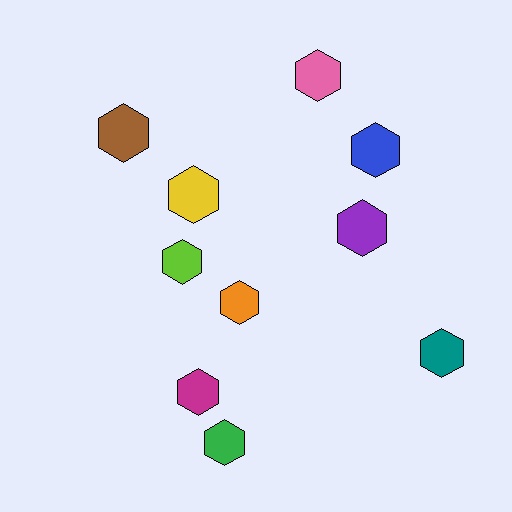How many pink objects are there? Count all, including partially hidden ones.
There is 1 pink object.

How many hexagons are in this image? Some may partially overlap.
There are 10 hexagons.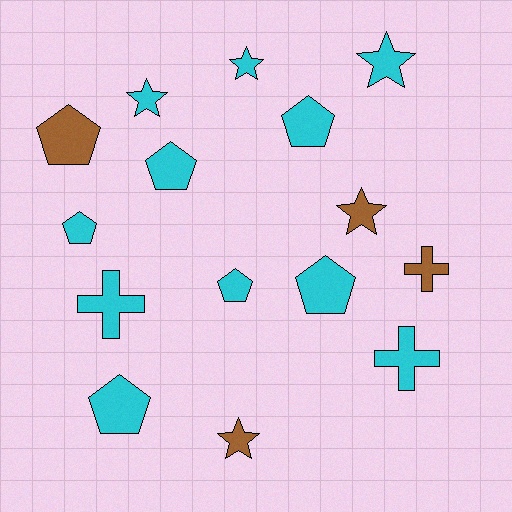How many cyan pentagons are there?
There are 6 cyan pentagons.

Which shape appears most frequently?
Pentagon, with 7 objects.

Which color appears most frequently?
Cyan, with 11 objects.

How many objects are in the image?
There are 15 objects.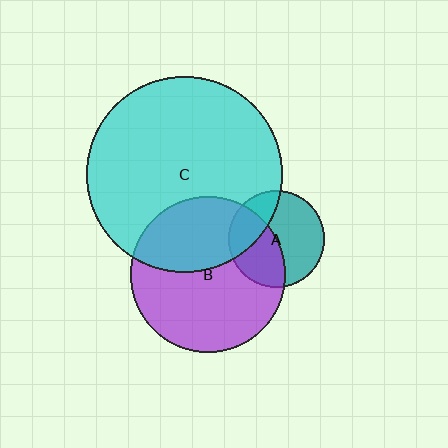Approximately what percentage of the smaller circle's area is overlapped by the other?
Approximately 40%.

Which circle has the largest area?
Circle C (cyan).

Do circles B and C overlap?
Yes.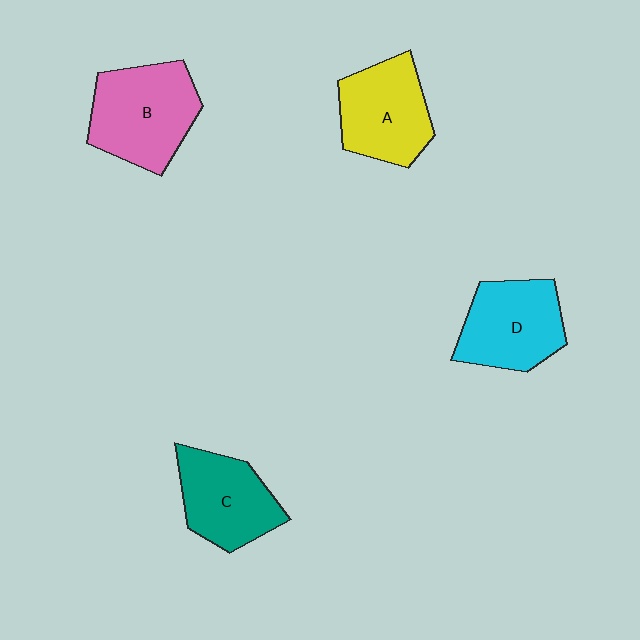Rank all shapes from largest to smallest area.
From largest to smallest: B (pink), D (cyan), A (yellow), C (teal).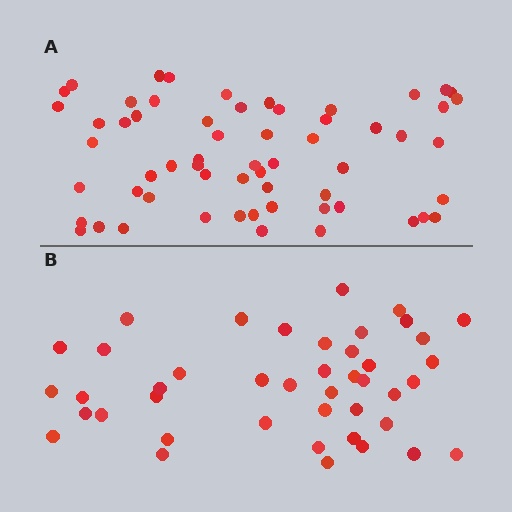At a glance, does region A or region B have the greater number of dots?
Region A (the top region) has more dots.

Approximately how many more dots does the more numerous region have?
Region A has approximately 15 more dots than region B.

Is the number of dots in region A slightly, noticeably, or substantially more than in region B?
Region A has noticeably more, but not dramatically so. The ratio is roughly 1.4 to 1.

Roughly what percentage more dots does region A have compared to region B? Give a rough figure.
About 40% more.